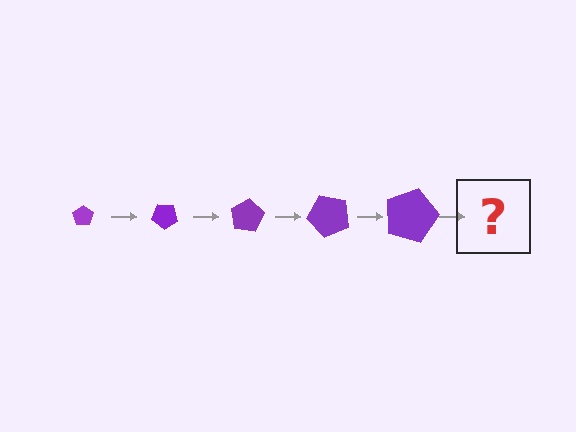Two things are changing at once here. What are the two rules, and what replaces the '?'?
The two rules are that the pentagon grows larger each step and it rotates 40 degrees each step. The '?' should be a pentagon, larger than the previous one and rotated 200 degrees from the start.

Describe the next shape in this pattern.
It should be a pentagon, larger than the previous one and rotated 200 degrees from the start.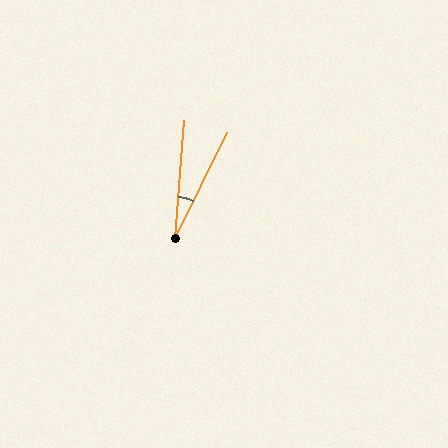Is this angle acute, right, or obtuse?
It is acute.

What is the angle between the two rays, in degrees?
Approximately 22 degrees.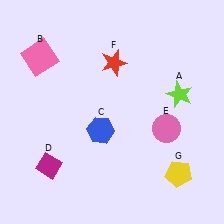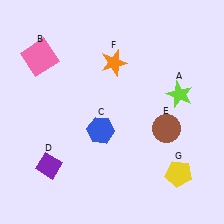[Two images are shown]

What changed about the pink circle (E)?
In Image 1, E is pink. In Image 2, it changed to brown.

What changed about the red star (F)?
In Image 1, F is red. In Image 2, it changed to orange.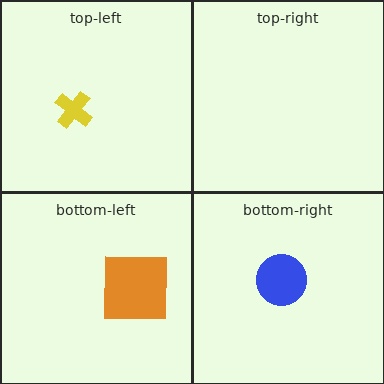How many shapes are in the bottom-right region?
1.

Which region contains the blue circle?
The bottom-right region.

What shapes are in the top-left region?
The yellow cross.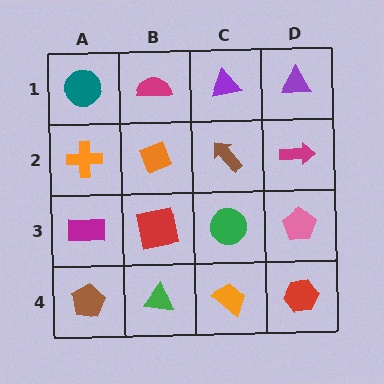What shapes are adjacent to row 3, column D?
A magenta arrow (row 2, column D), a red hexagon (row 4, column D), a green circle (row 3, column C).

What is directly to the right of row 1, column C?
A purple triangle.